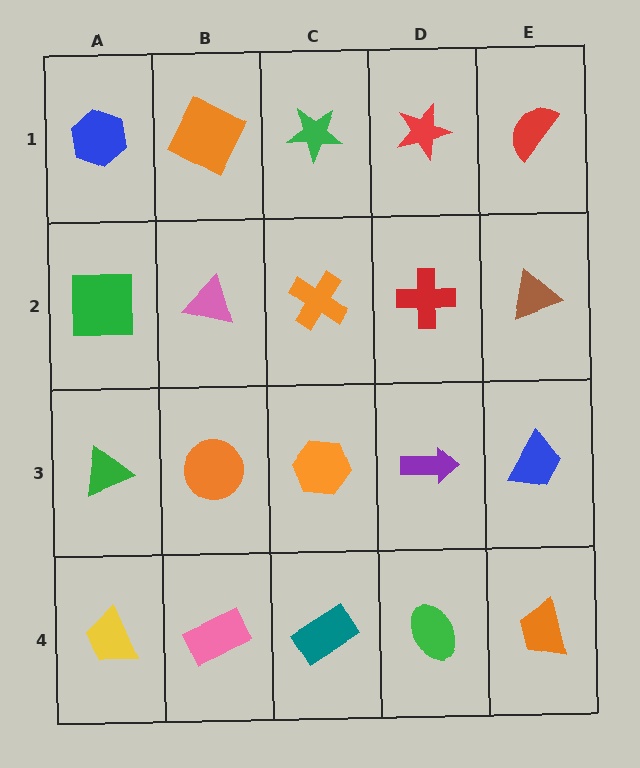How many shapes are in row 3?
5 shapes.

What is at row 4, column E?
An orange trapezoid.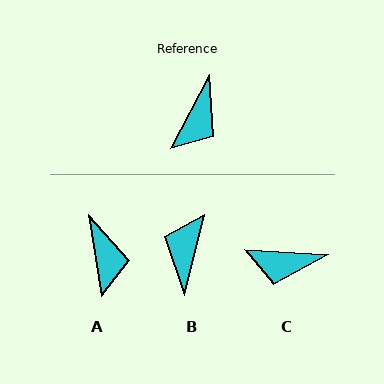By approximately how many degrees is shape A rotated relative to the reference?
Approximately 38 degrees counter-clockwise.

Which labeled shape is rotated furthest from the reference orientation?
B, about 166 degrees away.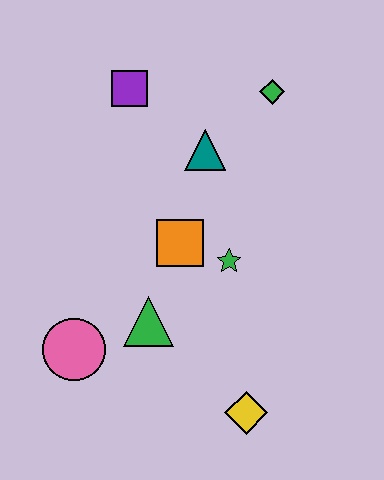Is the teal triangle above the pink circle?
Yes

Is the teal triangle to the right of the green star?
No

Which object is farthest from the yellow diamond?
The purple square is farthest from the yellow diamond.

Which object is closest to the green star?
The orange square is closest to the green star.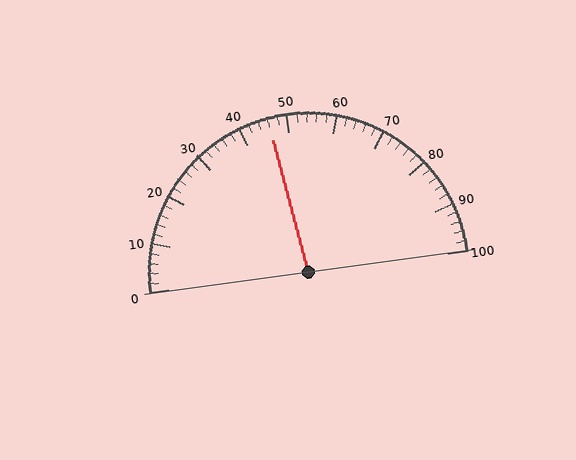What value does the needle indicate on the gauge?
The needle indicates approximately 46.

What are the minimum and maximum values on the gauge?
The gauge ranges from 0 to 100.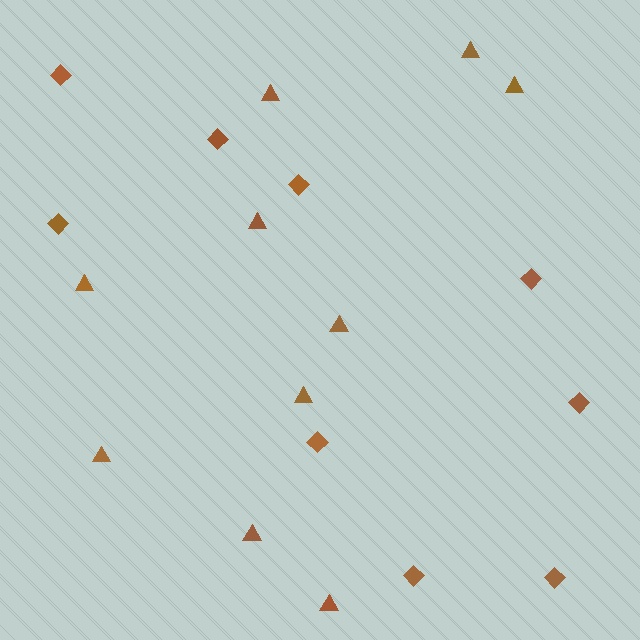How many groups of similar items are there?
There are 2 groups: one group of diamonds (9) and one group of triangles (10).